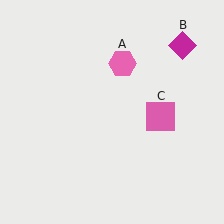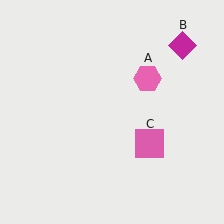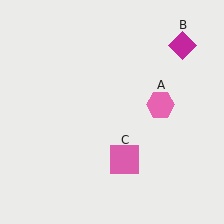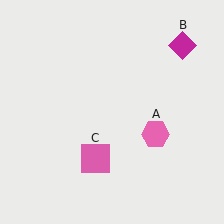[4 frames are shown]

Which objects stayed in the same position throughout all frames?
Magenta diamond (object B) remained stationary.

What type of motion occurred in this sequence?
The pink hexagon (object A), pink square (object C) rotated clockwise around the center of the scene.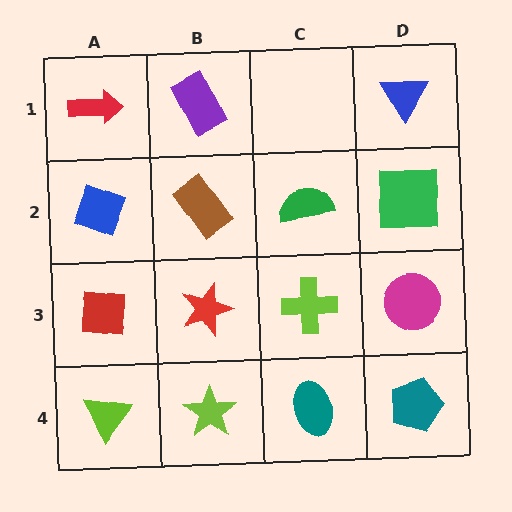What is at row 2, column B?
A brown rectangle.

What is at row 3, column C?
A lime cross.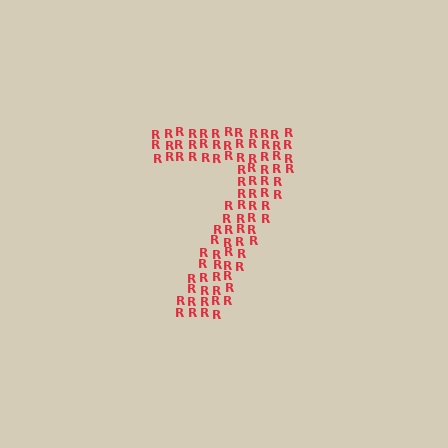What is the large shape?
The large shape is the digit 7.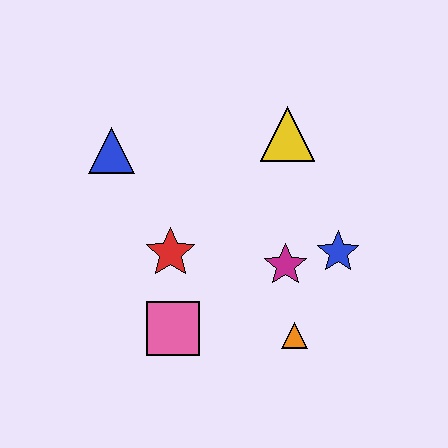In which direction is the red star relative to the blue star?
The red star is to the left of the blue star.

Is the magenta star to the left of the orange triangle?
Yes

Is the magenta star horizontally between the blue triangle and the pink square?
No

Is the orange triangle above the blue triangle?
No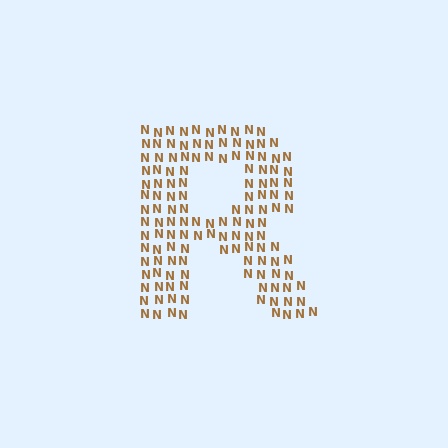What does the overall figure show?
The overall figure shows the letter R.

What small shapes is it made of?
It is made of small letter N's.